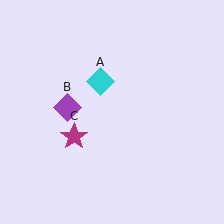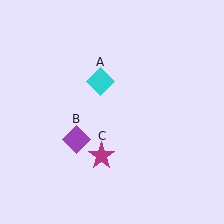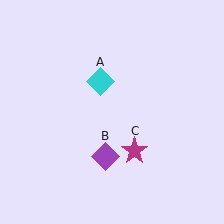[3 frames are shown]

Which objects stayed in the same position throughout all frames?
Cyan diamond (object A) remained stationary.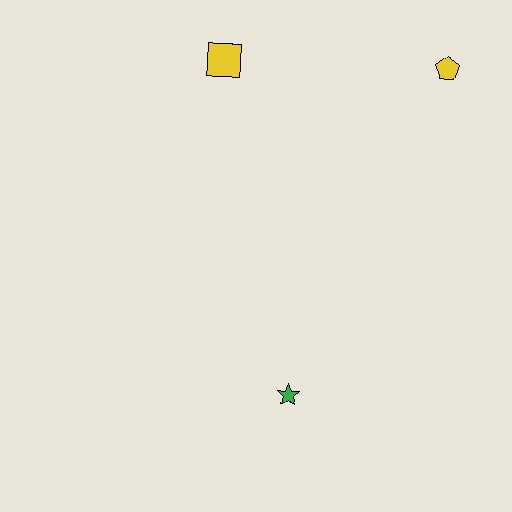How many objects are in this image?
There are 3 objects.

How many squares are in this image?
There is 1 square.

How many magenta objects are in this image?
There are no magenta objects.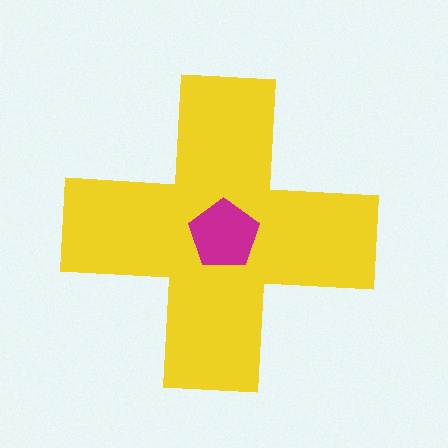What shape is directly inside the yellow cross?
The magenta pentagon.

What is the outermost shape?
The yellow cross.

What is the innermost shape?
The magenta pentagon.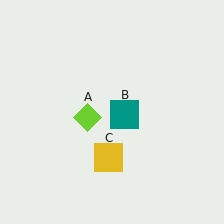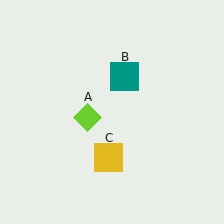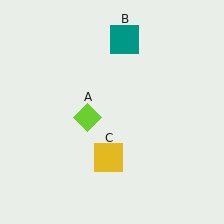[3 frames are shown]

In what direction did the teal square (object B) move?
The teal square (object B) moved up.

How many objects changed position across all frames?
1 object changed position: teal square (object B).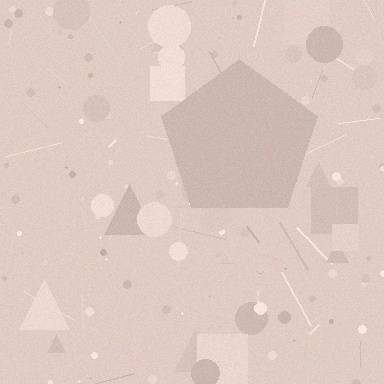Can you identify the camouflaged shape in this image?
The camouflaged shape is a pentagon.